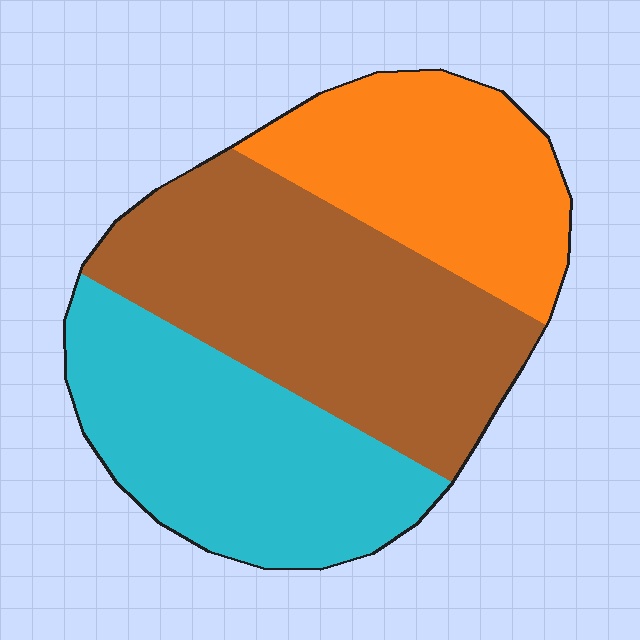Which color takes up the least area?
Orange, at roughly 25%.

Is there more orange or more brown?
Brown.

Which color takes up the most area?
Brown, at roughly 40%.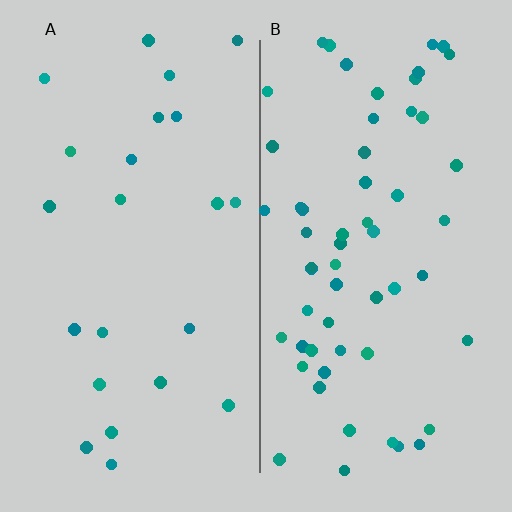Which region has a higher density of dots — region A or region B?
B (the right).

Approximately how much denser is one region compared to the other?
Approximately 2.6× — region B over region A.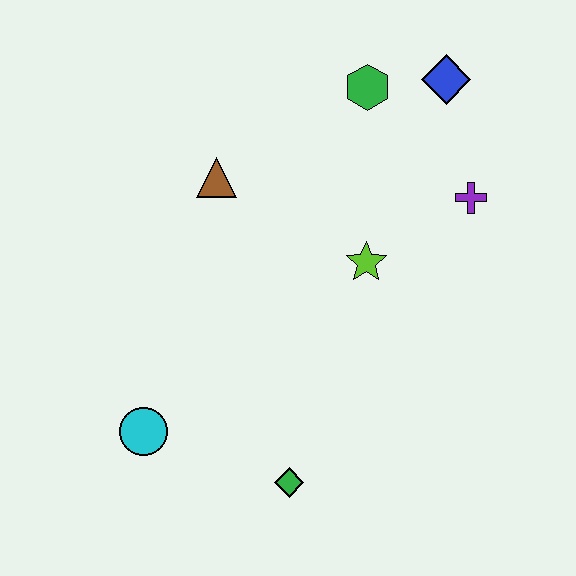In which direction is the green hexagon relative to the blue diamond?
The green hexagon is to the left of the blue diamond.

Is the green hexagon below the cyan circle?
No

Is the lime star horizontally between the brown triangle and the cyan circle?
No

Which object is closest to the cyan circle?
The green diamond is closest to the cyan circle.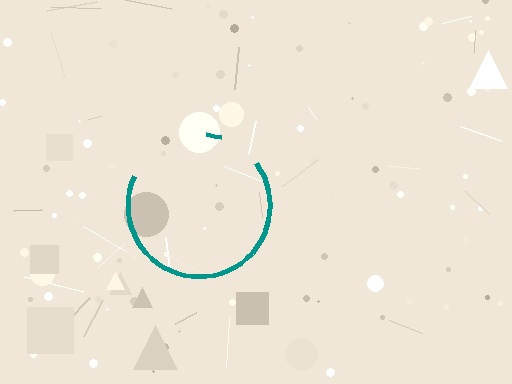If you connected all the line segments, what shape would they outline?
They would outline a circle.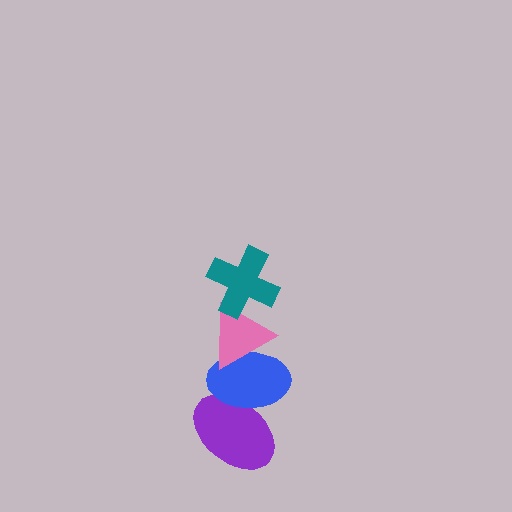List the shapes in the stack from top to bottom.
From top to bottom: the teal cross, the pink triangle, the blue ellipse, the purple ellipse.